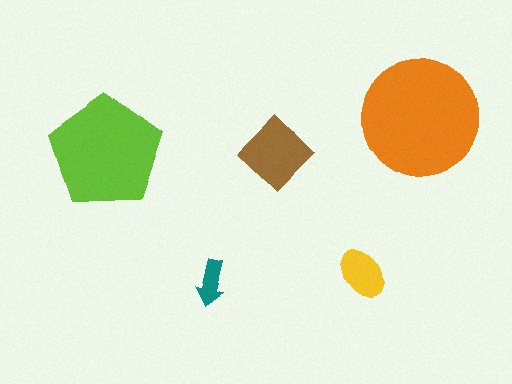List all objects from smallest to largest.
The teal arrow, the yellow ellipse, the brown diamond, the lime pentagon, the orange circle.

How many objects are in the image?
There are 5 objects in the image.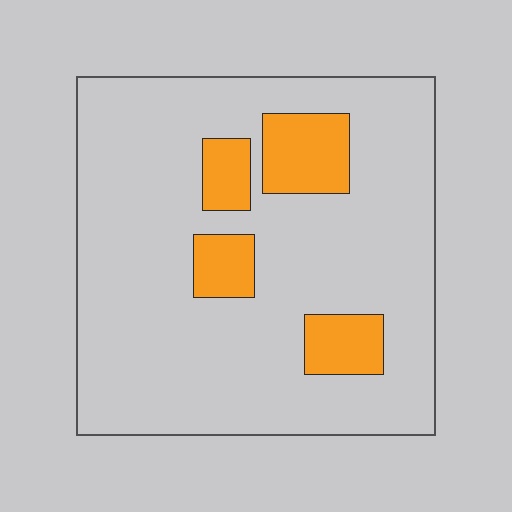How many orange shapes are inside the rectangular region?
4.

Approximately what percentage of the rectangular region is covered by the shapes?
Approximately 15%.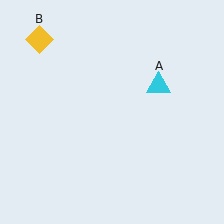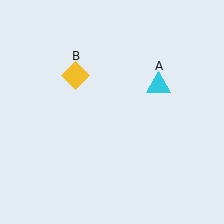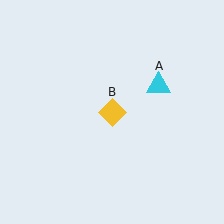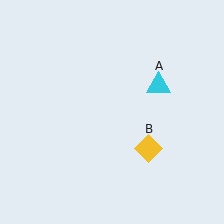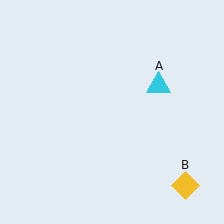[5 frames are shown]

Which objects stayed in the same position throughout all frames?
Cyan triangle (object A) remained stationary.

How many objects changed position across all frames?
1 object changed position: yellow diamond (object B).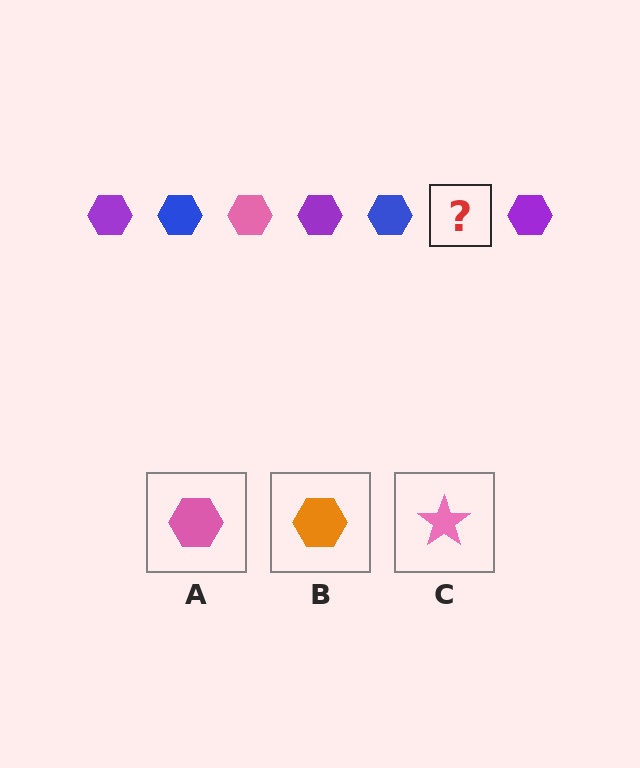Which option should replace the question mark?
Option A.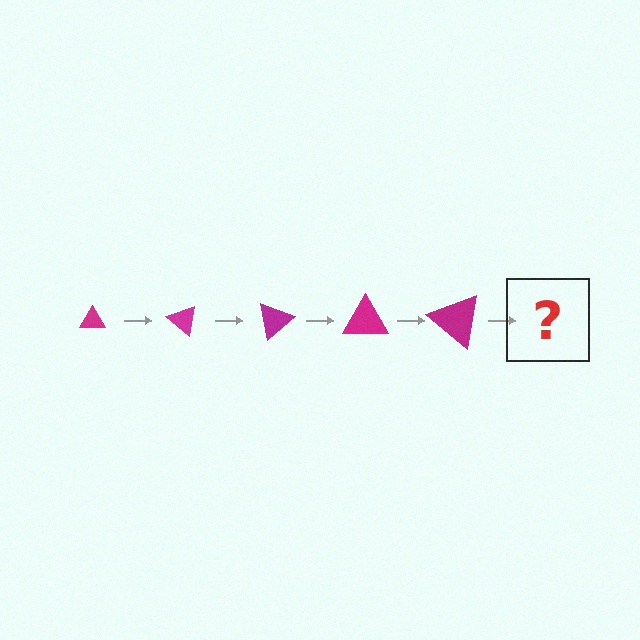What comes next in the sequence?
The next element should be a triangle, larger than the previous one and rotated 200 degrees from the start.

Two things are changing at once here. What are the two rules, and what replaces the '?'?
The two rules are that the triangle grows larger each step and it rotates 40 degrees each step. The '?' should be a triangle, larger than the previous one and rotated 200 degrees from the start.